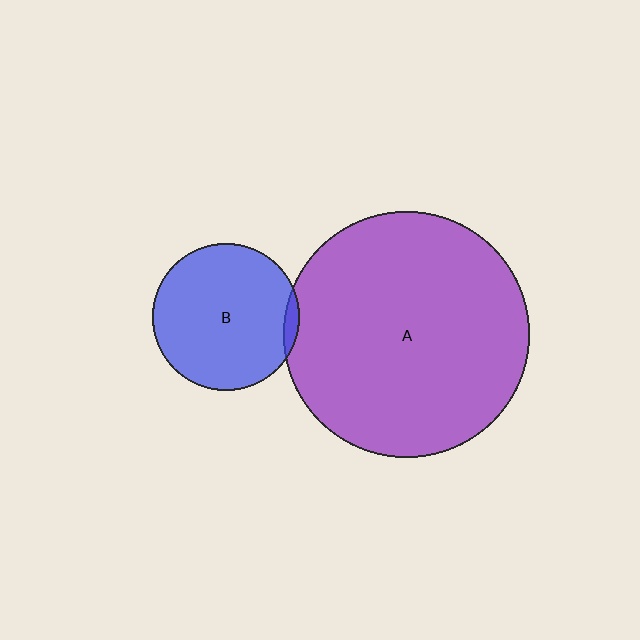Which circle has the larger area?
Circle A (purple).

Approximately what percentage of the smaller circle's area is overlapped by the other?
Approximately 5%.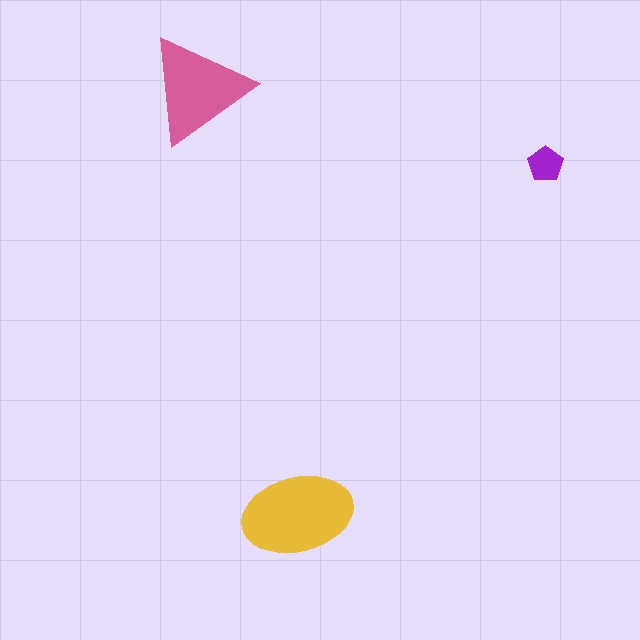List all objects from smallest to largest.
The purple pentagon, the pink triangle, the yellow ellipse.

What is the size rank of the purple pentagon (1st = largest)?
3rd.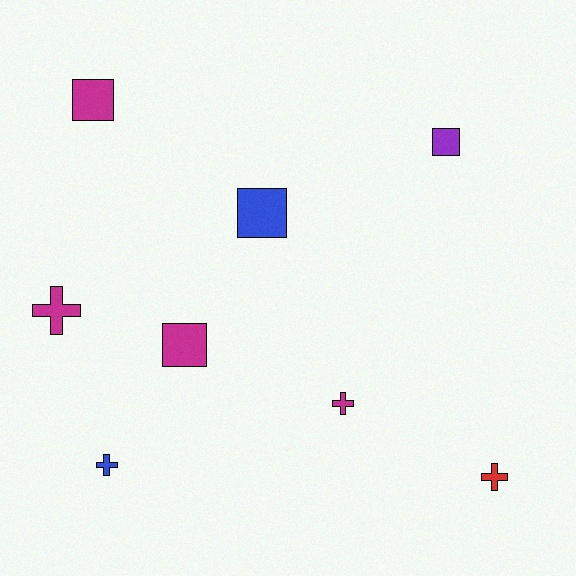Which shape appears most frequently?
Square, with 4 objects.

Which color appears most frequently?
Magenta, with 4 objects.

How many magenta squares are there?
There are 2 magenta squares.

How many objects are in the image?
There are 8 objects.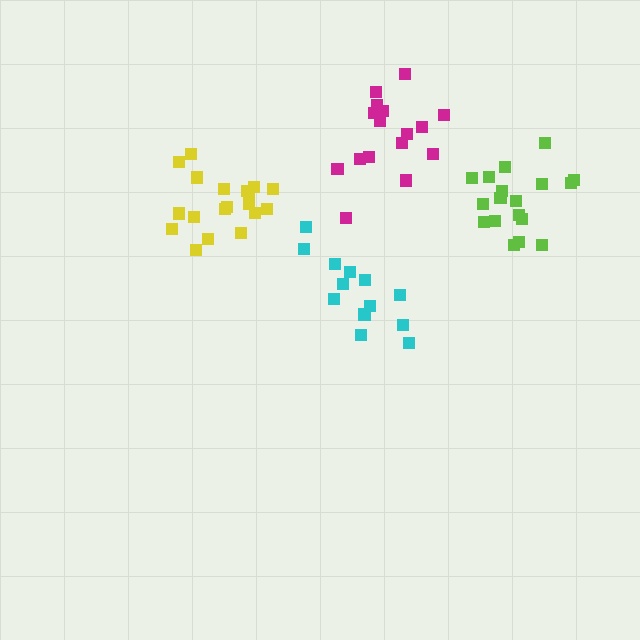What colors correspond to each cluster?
The clusters are colored: yellow, cyan, magenta, lime.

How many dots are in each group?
Group 1: 19 dots, Group 2: 13 dots, Group 3: 16 dots, Group 4: 18 dots (66 total).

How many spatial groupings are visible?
There are 4 spatial groupings.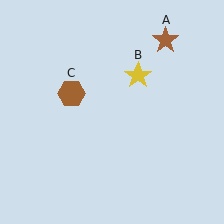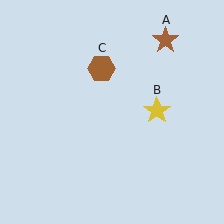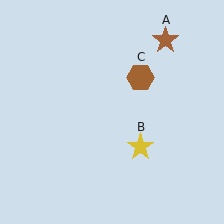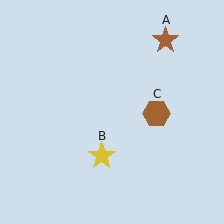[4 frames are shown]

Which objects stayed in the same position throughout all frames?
Brown star (object A) remained stationary.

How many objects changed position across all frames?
2 objects changed position: yellow star (object B), brown hexagon (object C).